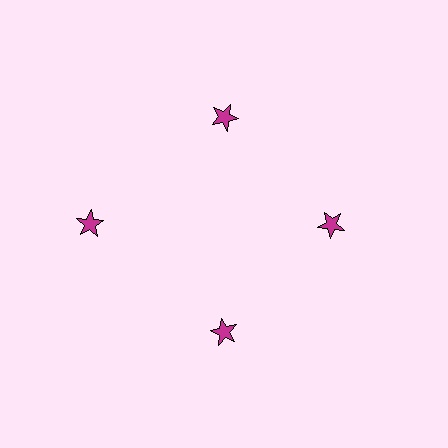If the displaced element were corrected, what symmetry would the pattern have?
It would have 4-fold rotational symmetry — the pattern would map onto itself every 90 degrees.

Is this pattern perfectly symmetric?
No. The 4 magenta stars are arranged in a ring, but one element near the 9 o'clock position is pushed outward from the center, breaking the 4-fold rotational symmetry.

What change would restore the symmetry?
The symmetry would be restored by moving it inward, back onto the ring so that all 4 stars sit at equal angles and equal distance from the center.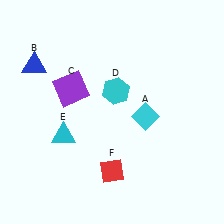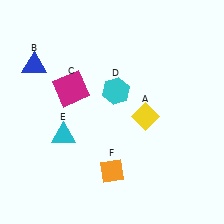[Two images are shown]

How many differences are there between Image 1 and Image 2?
There are 3 differences between the two images.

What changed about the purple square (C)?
In Image 1, C is purple. In Image 2, it changed to magenta.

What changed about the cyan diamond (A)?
In Image 1, A is cyan. In Image 2, it changed to yellow.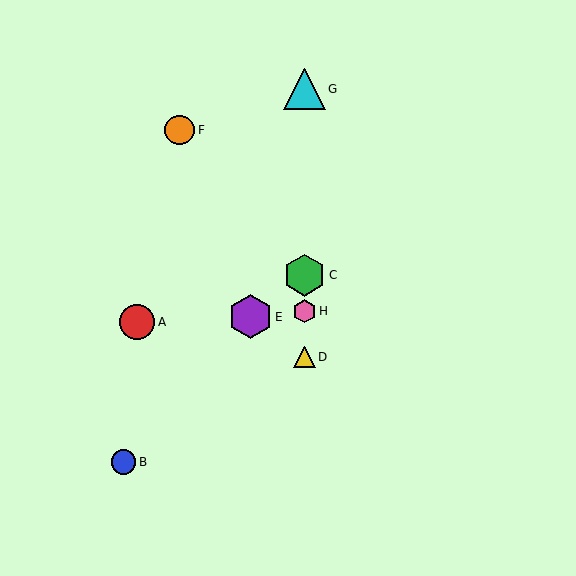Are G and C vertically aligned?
Yes, both are at x≈305.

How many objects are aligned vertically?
4 objects (C, D, G, H) are aligned vertically.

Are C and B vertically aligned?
No, C is at x≈305 and B is at x≈124.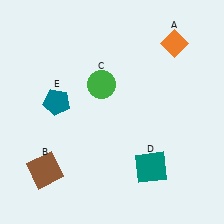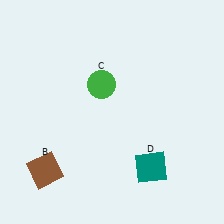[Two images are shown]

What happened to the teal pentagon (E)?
The teal pentagon (E) was removed in Image 2. It was in the top-left area of Image 1.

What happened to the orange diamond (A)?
The orange diamond (A) was removed in Image 2. It was in the top-right area of Image 1.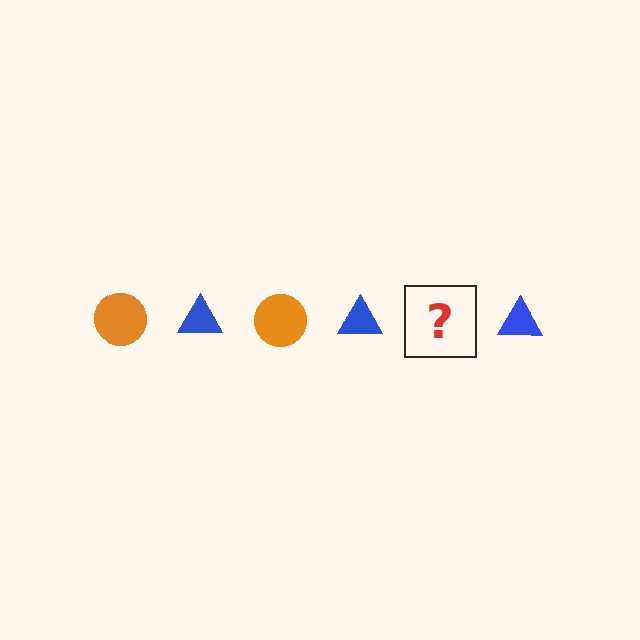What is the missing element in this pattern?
The missing element is an orange circle.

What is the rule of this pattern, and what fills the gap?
The rule is that the pattern alternates between orange circle and blue triangle. The gap should be filled with an orange circle.